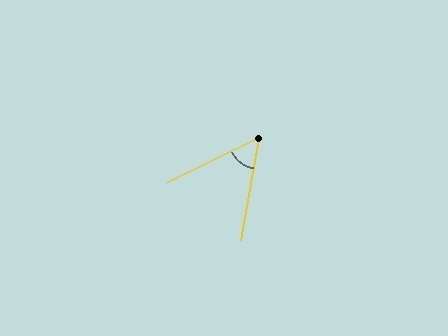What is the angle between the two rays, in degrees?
Approximately 54 degrees.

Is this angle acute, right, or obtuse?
It is acute.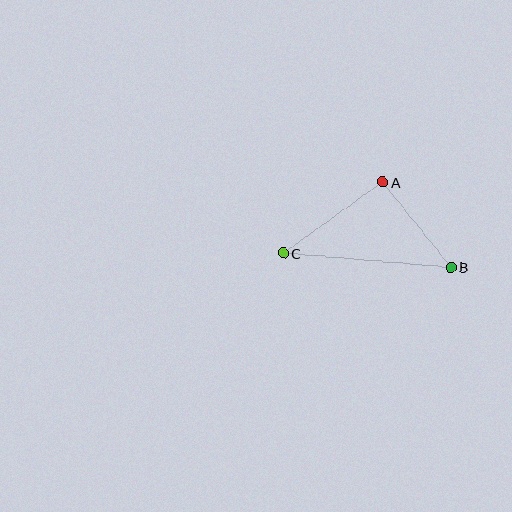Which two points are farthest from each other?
Points B and C are farthest from each other.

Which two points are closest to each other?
Points A and B are closest to each other.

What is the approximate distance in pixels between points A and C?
The distance between A and C is approximately 122 pixels.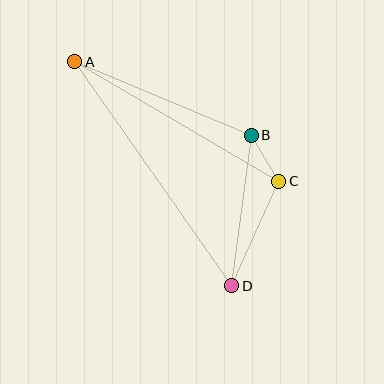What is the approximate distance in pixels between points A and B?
The distance between A and B is approximately 191 pixels.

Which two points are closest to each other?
Points B and C are closest to each other.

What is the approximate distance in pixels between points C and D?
The distance between C and D is approximately 115 pixels.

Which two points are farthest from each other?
Points A and D are farthest from each other.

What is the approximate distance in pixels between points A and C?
The distance between A and C is approximately 236 pixels.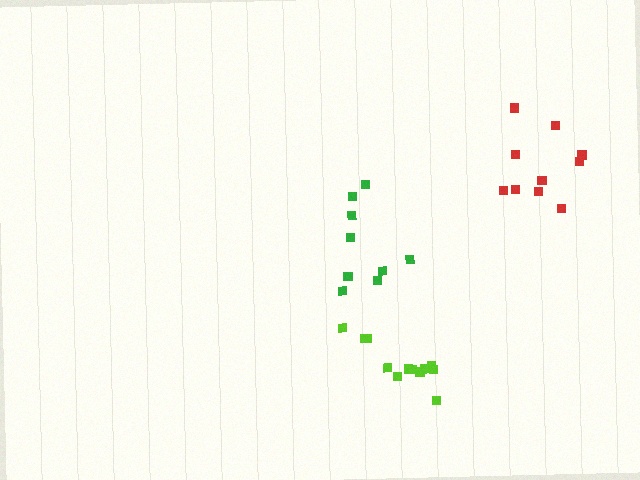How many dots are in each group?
Group 1: 12 dots, Group 2: 10 dots, Group 3: 9 dots (31 total).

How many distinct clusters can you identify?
There are 3 distinct clusters.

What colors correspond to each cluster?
The clusters are colored: lime, red, green.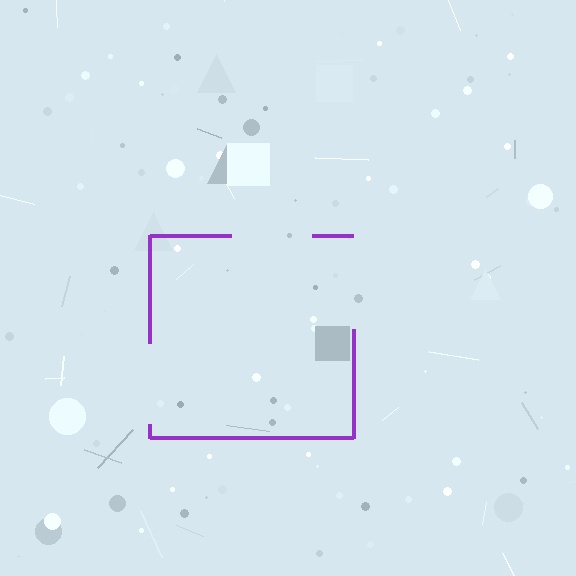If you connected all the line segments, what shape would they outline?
They would outline a square.